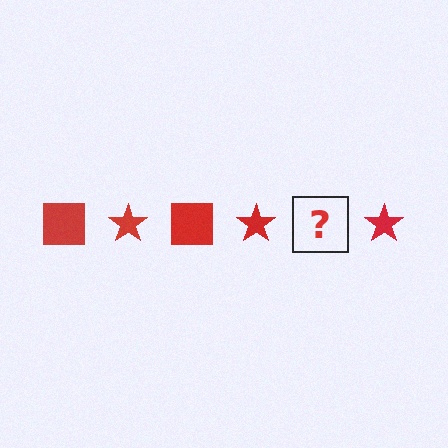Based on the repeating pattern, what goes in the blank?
The blank should be a red square.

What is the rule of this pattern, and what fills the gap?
The rule is that the pattern cycles through square, star shapes in red. The gap should be filled with a red square.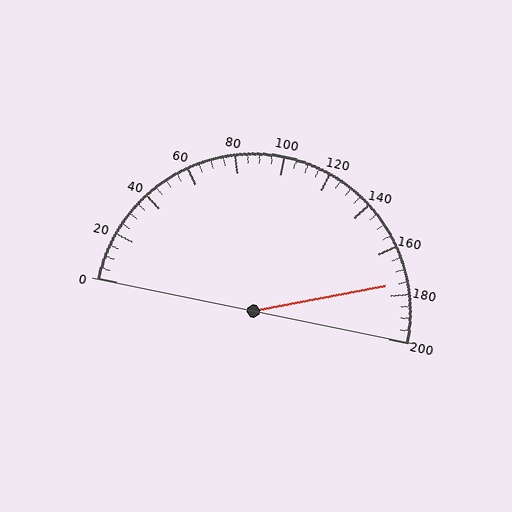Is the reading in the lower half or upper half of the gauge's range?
The reading is in the upper half of the range (0 to 200).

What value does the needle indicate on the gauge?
The needle indicates approximately 175.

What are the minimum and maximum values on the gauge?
The gauge ranges from 0 to 200.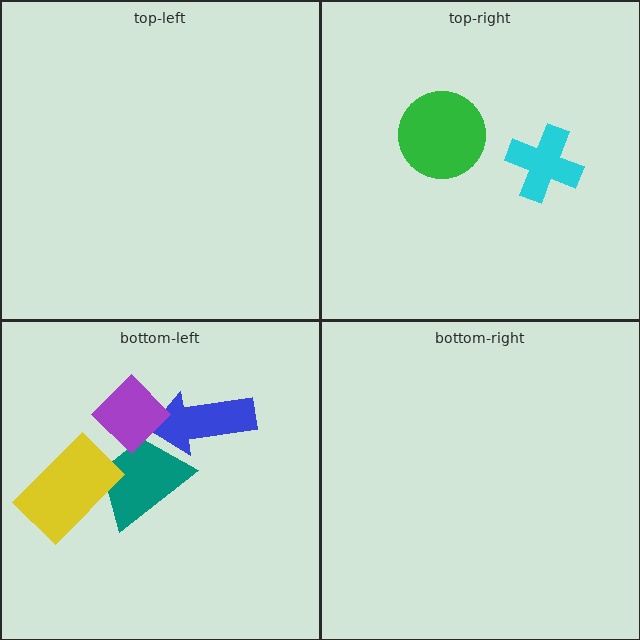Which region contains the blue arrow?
The bottom-left region.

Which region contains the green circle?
The top-right region.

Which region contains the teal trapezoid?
The bottom-left region.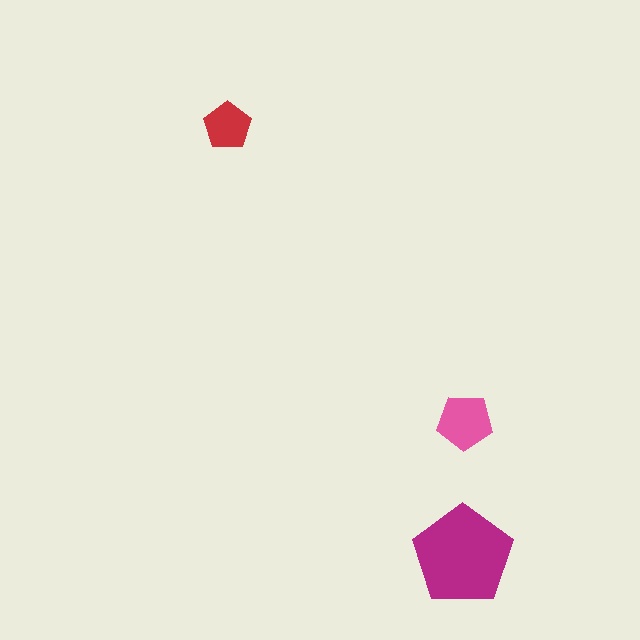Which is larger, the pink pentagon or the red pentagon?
The pink one.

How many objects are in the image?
There are 3 objects in the image.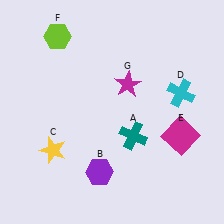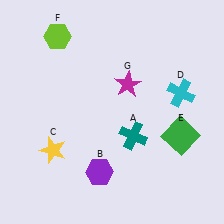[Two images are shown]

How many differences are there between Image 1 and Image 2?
There is 1 difference between the two images.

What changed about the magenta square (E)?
In Image 1, E is magenta. In Image 2, it changed to green.